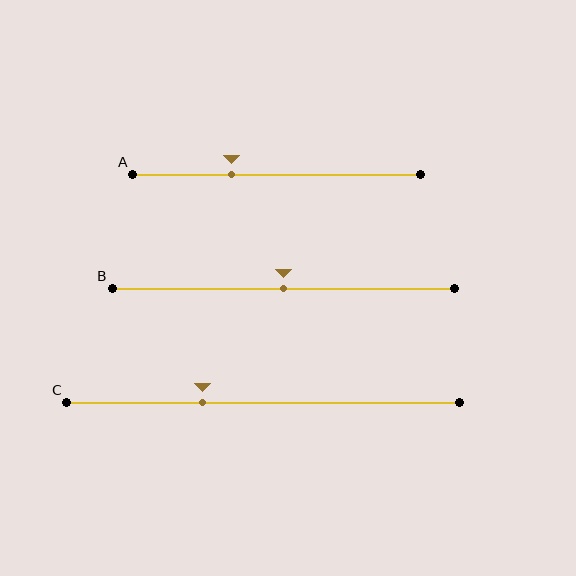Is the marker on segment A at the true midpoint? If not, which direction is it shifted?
No, the marker on segment A is shifted to the left by about 16% of the segment length.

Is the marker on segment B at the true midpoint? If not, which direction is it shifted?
Yes, the marker on segment B is at the true midpoint.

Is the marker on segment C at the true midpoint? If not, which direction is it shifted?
No, the marker on segment C is shifted to the left by about 15% of the segment length.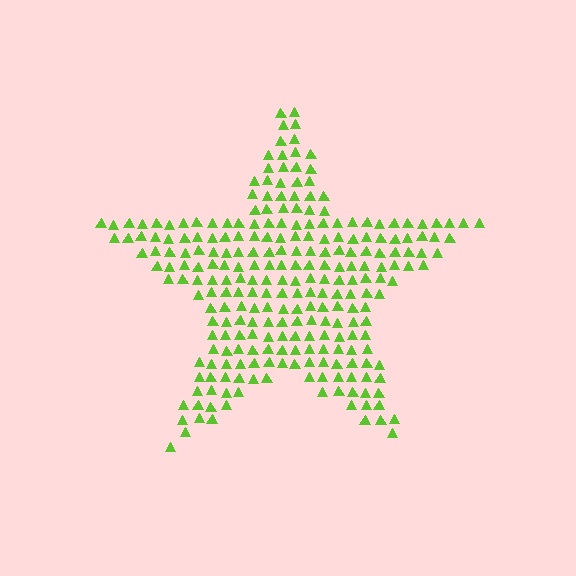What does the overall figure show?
The overall figure shows a star.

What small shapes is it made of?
It is made of small triangles.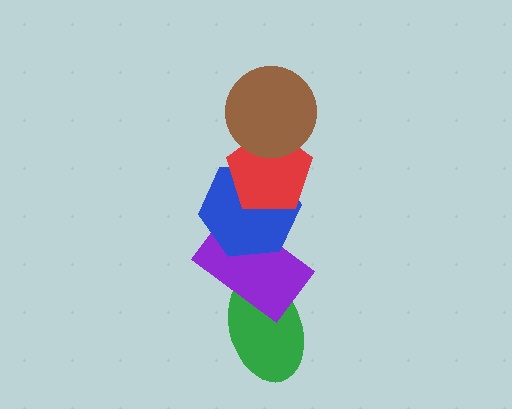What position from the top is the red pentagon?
The red pentagon is 2nd from the top.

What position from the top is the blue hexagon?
The blue hexagon is 3rd from the top.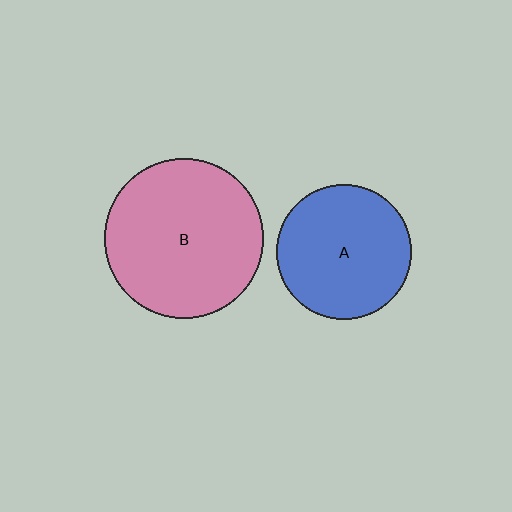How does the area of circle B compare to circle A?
Approximately 1.4 times.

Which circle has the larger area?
Circle B (pink).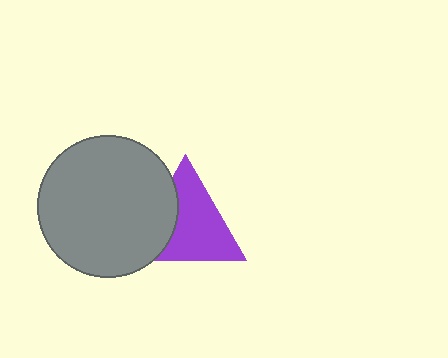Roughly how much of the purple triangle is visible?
Most of it is visible (roughly 68%).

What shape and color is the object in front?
The object in front is a gray circle.